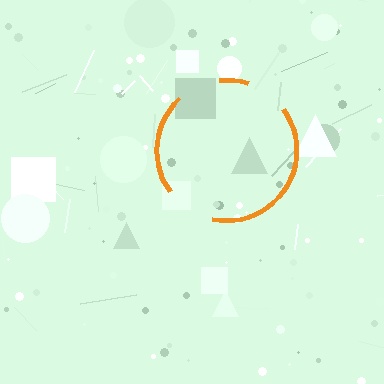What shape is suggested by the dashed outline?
The dashed outline suggests a circle.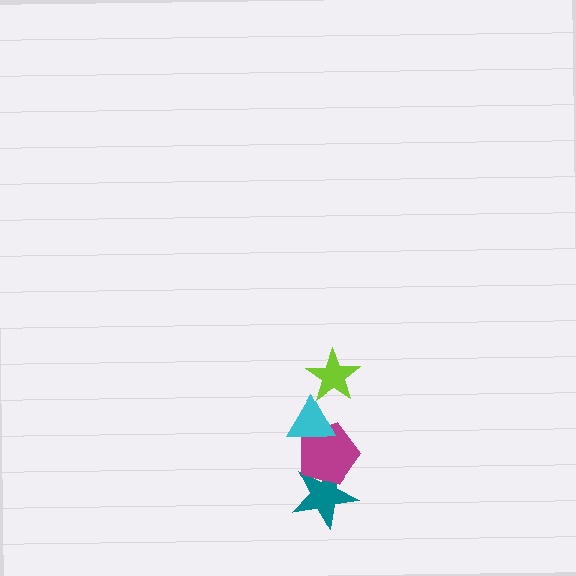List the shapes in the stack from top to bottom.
From top to bottom: the lime star, the cyan triangle, the magenta pentagon, the teal star.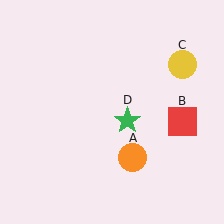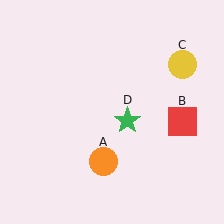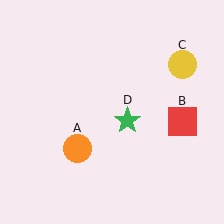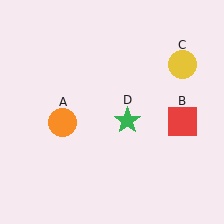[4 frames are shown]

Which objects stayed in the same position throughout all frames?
Red square (object B) and yellow circle (object C) and green star (object D) remained stationary.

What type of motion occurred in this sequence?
The orange circle (object A) rotated clockwise around the center of the scene.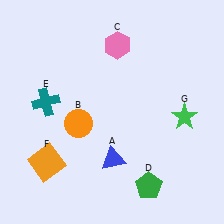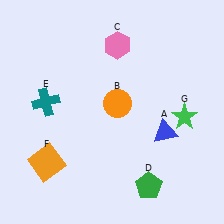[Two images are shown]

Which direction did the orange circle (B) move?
The orange circle (B) moved right.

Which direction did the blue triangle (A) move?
The blue triangle (A) moved right.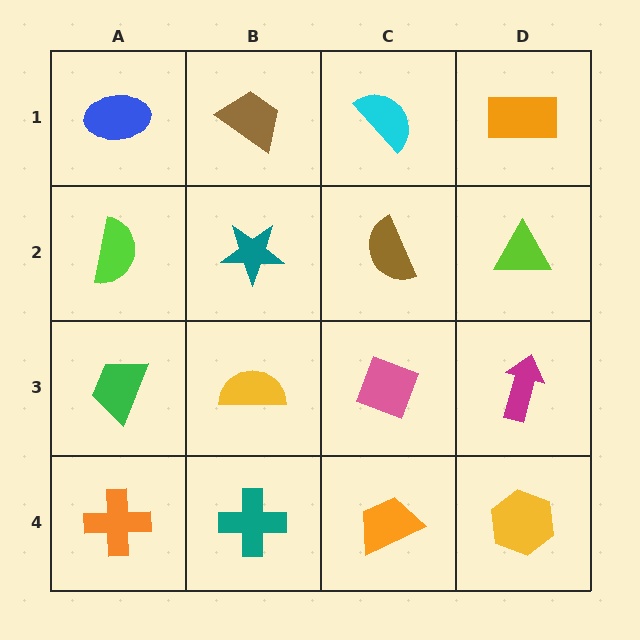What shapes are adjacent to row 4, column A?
A green trapezoid (row 3, column A), a teal cross (row 4, column B).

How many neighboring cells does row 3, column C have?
4.